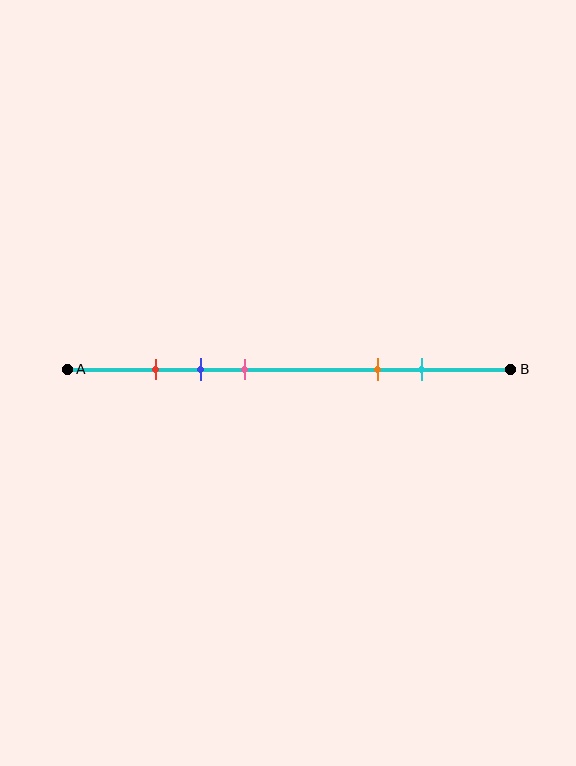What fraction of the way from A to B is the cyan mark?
The cyan mark is approximately 80% (0.8) of the way from A to B.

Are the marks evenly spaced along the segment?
No, the marks are not evenly spaced.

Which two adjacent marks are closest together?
The red and blue marks are the closest adjacent pair.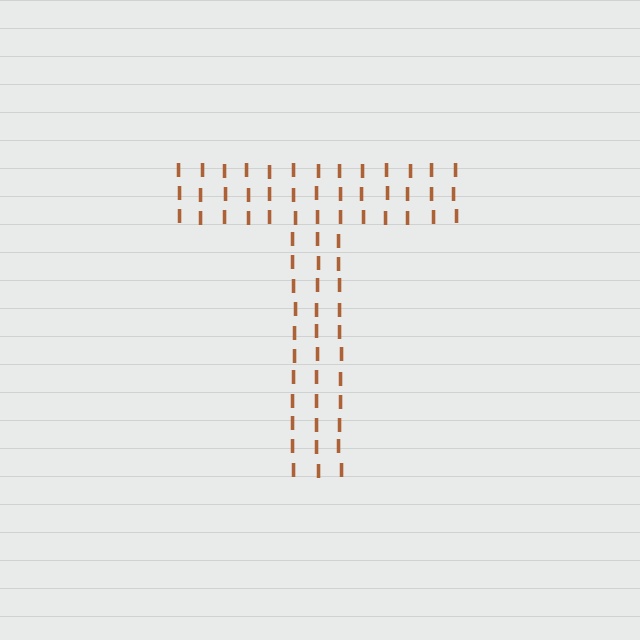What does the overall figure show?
The overall figure shows the letter T.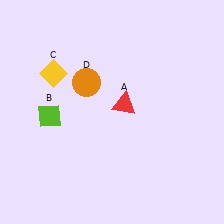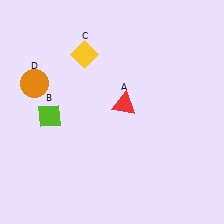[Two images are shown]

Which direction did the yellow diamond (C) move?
The yellow diamond (C) moved right.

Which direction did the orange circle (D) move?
The orange circle (D) moved left.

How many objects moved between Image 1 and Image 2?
2 objects moved between the two images.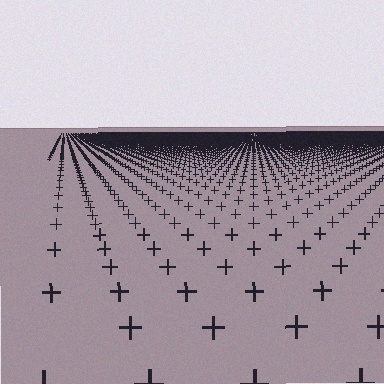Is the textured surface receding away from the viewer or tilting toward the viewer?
The surface is receding away from the viewer. Texture elements get smaller and denser toward the top.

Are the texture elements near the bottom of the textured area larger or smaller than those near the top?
Larger. Near the bottom, elements are closer to the viewer and appear at a bigger on-screen size.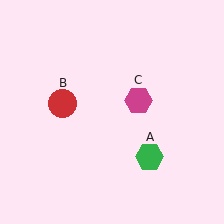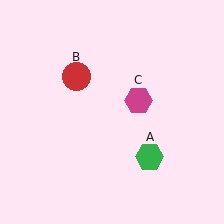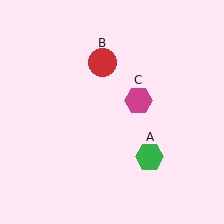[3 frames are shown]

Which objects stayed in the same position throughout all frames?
Green hexagon (object A) and magenta hexagon (object C) remained stationary.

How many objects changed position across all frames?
1 object changed position: red circle (object B).